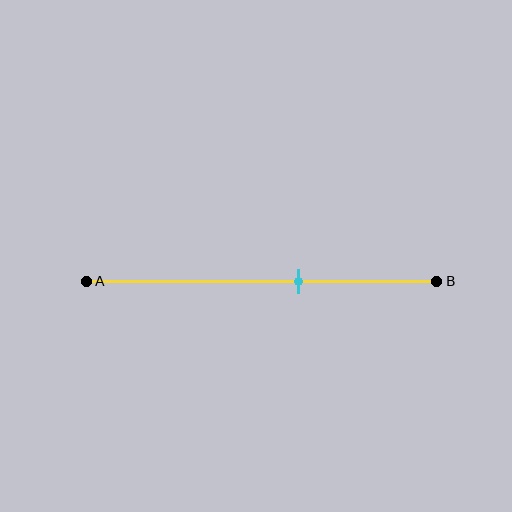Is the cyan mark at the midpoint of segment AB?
No, the mark is at about 60% from A, not at the 50% midpoint.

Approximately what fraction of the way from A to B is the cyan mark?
The cyan mark is approximately 60% of the way from A to B.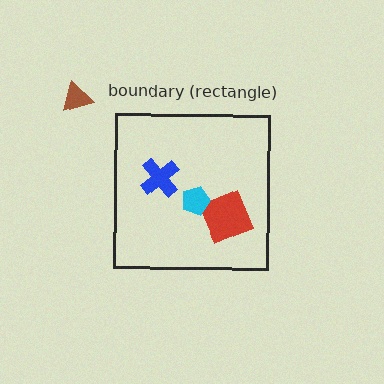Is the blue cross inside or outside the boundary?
Inside.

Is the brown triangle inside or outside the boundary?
Outside.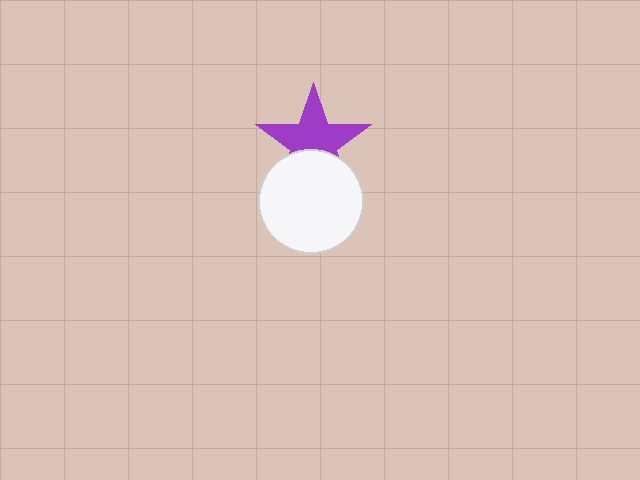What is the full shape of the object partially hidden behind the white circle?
The partially hidden object is a purple star.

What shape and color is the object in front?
The object in front is a white circle.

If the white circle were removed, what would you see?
You would see the complete purple star.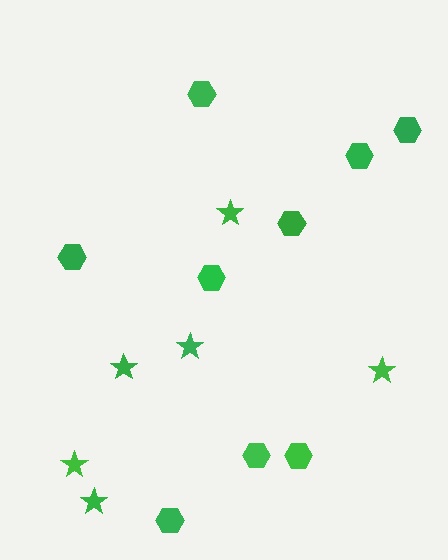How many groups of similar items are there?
There are 2 groups: one group of stars (6) and one group of hexagons (9).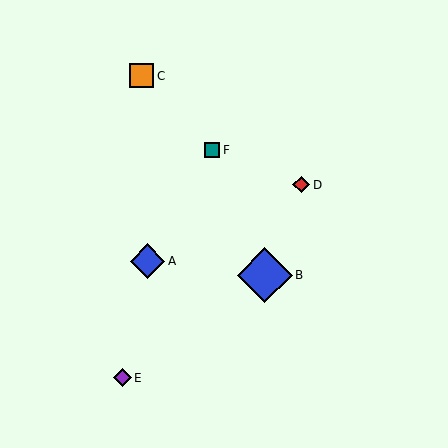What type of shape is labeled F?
Shape F is a teal square.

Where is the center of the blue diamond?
The center of the blue diamond is at (265, 275).